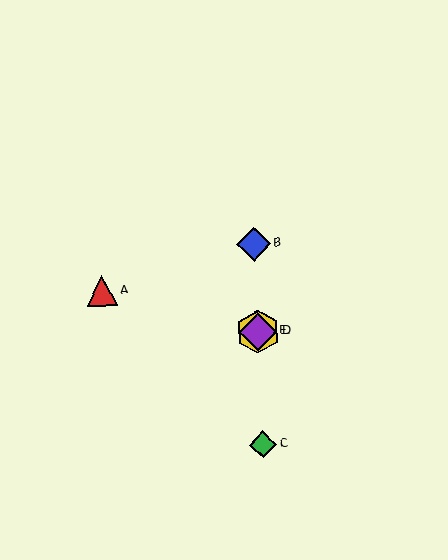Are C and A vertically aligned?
No, C is at x≈263 and A is at x≈102.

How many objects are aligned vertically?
4 objects (B, C, D, E) are aligned vertically.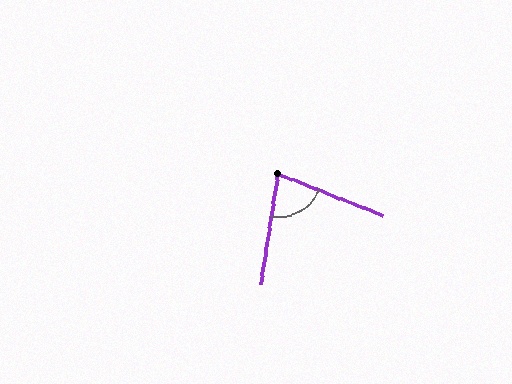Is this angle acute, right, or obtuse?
It is acute.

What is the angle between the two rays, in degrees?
Approximately 77 degrees.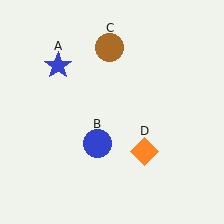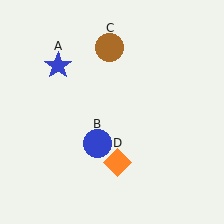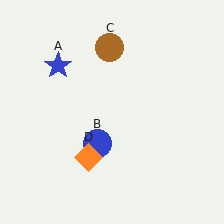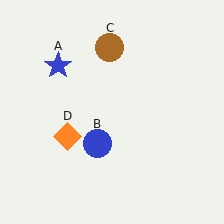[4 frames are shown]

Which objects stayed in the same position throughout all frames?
Blue star (object A) and blue circle (object B) and brown circle (object C) remained stationary.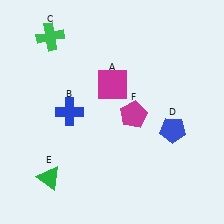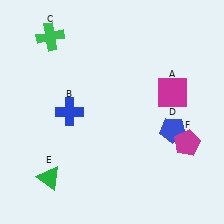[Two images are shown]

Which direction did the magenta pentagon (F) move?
The magenta pentagon (F) moved right.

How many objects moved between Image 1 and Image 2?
2 objects moved between the two images.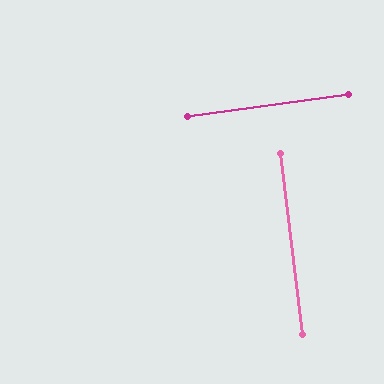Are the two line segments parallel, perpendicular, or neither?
Perpendicular — they meet at approximately 89°.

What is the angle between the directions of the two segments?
Approximately 89 degrees.